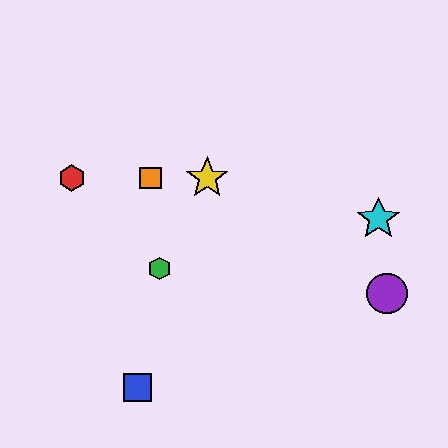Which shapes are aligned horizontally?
The red hexagon, the yellow star, the orange square are aligned horizontally.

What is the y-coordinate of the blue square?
The blue square is at y≈388.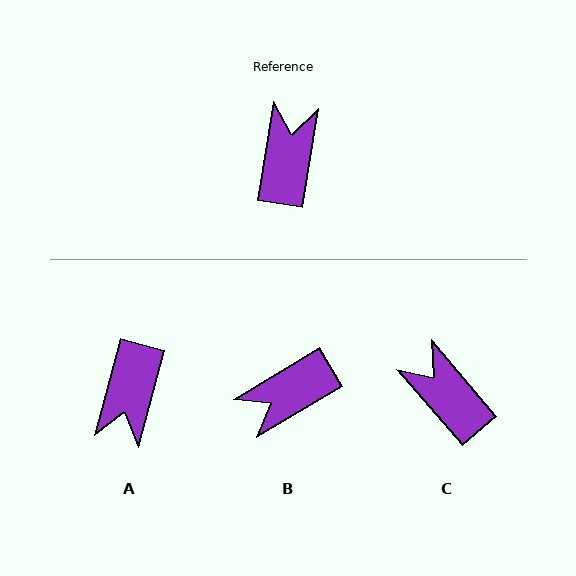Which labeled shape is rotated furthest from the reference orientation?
A, about 174 degrees away.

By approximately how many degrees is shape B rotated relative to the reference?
Approximately 130 degrees counter-clockwise.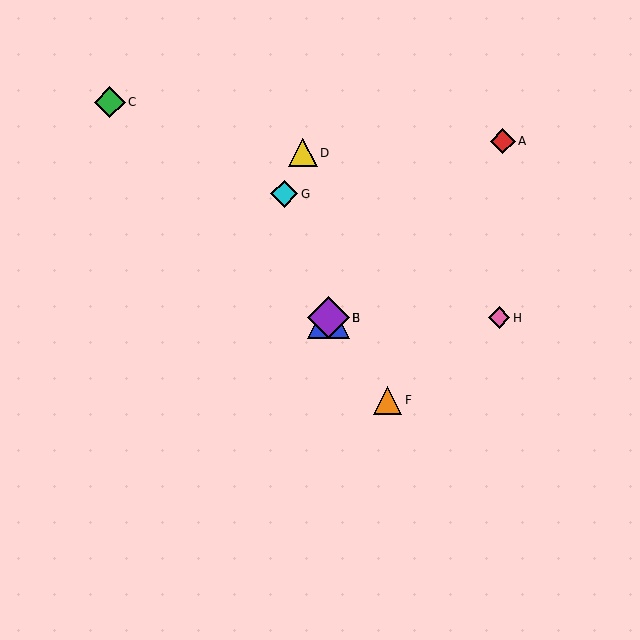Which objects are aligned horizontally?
Objects B, E, H are aligned horizontally.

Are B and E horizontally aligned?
Yes, both are at y≈318.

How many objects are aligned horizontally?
3 objects (B, E, H) are aligned horizontally.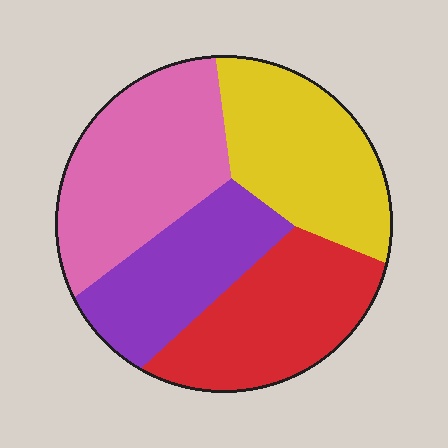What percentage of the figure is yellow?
Yellow takes up between a quarter and a half of the figure.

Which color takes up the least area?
Purple, at roughly 20%.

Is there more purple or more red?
Red.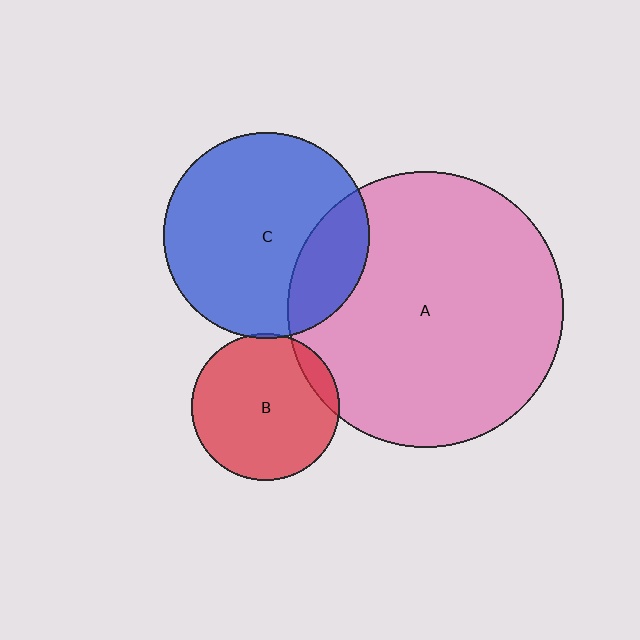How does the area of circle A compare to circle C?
Approximately 1.8 times.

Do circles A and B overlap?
Yes.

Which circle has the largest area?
Circle A (pink).